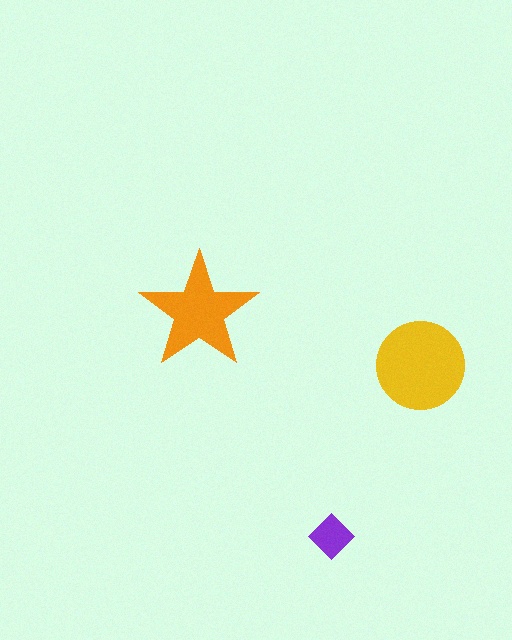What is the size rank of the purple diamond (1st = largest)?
3rd.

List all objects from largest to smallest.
The yellow circle, the orange star, the purple diamond.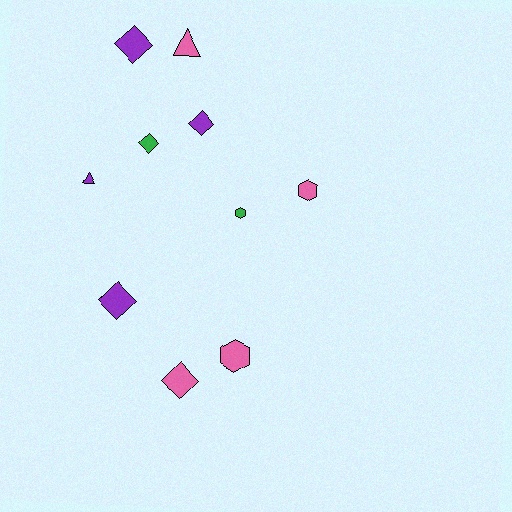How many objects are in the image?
There are 10 objects.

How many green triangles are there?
There are no green triangles.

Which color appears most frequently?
Pink, with 4 objects.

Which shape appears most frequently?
Diamond, with 5 objects.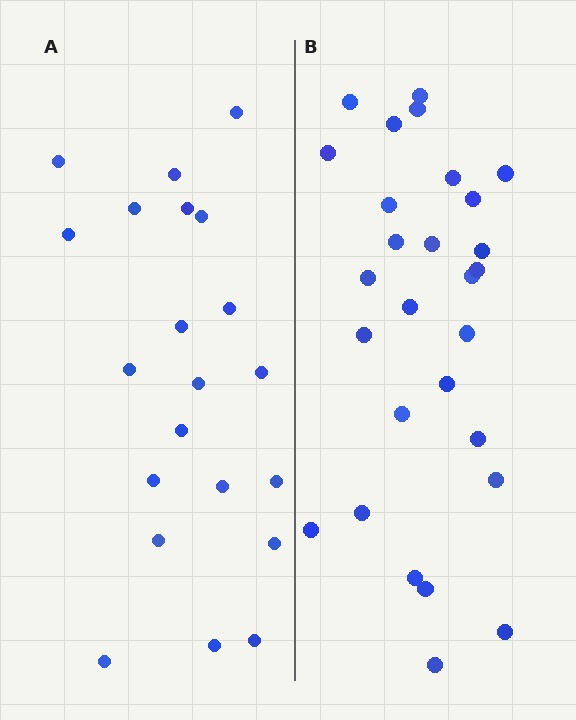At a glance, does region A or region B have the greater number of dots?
Region B (the right region) has more dots.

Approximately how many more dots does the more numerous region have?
Region B has roughly 8 or so more dots than region A.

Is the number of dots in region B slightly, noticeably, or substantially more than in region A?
Region B has noticeably more, but not dramatically so. The ratio is roughly 1.3 to 1.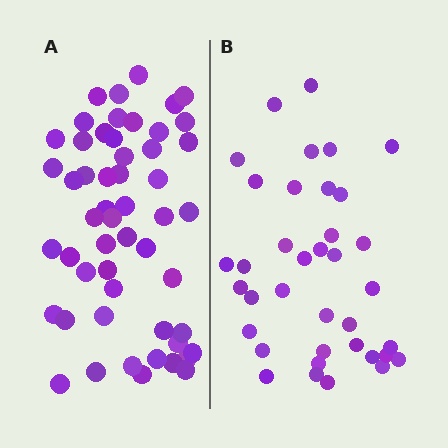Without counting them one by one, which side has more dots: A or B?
Region A (the left region) has more dots.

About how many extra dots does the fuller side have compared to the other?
Region A has approximately 15 more dots than region B.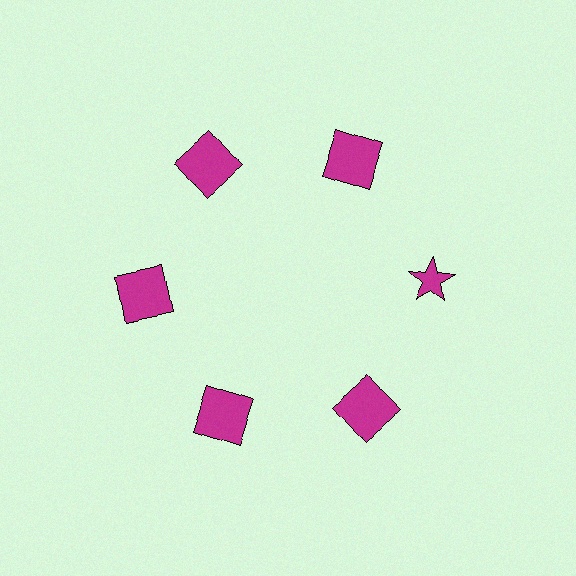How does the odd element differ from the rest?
It has a different shape: star instead of square.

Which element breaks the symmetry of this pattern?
The magenta star at roughly the 3 o'clock position breaks the symmetry. All other shapes are magenta squares.